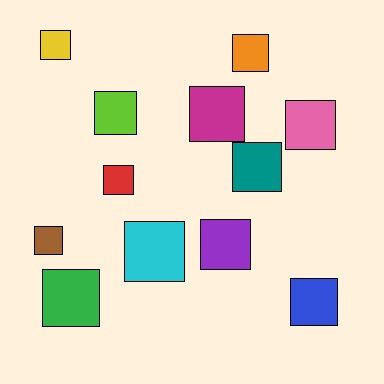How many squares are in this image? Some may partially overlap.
There are 12 squares.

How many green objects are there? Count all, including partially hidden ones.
There is 1 green object.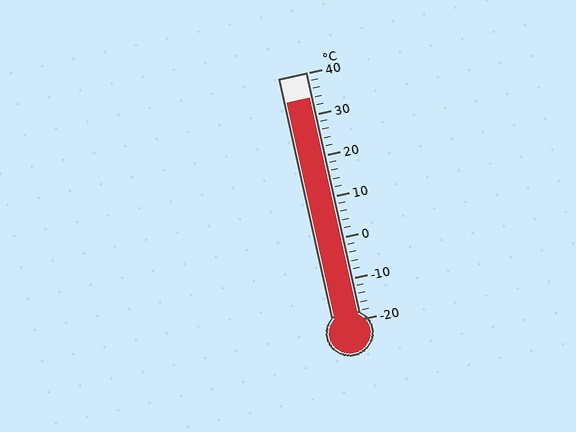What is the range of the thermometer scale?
The thermometer scale ranges from -20°C to 40°C.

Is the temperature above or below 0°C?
The temperature is above 0°C.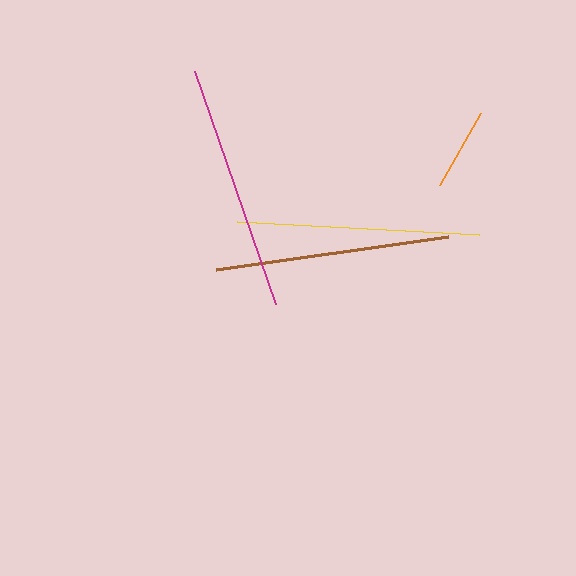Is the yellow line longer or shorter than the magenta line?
The magenta line is longer than the yellow line.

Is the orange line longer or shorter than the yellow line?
The yellow line is longer than the orange line.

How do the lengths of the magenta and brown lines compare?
The magenta and brown lines are approximately the same length.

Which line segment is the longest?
The magenta line is the longest at approximately 246 pixels.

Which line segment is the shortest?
The orange line is the shortest at approximately 83 pixels.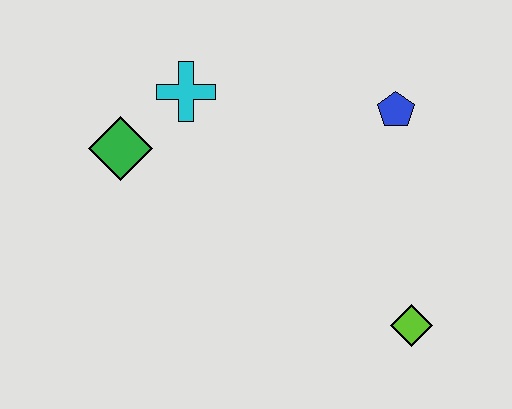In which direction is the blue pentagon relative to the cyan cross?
The blue pentagon is to the right of the cyan cross.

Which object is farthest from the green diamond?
The lime diamond is farthest from the green diamond.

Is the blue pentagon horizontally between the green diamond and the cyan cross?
No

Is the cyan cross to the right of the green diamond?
Yes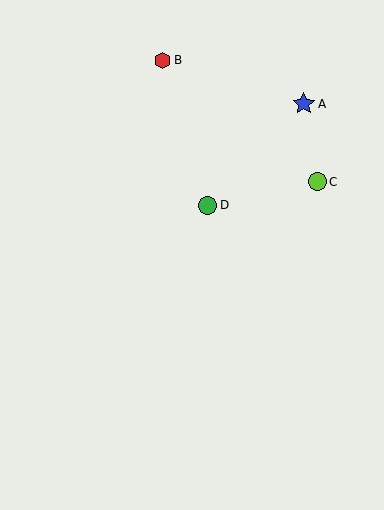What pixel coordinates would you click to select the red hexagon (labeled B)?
Click at (163, 60) to select the red hexagon B.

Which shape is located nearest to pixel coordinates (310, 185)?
The lime circle (labeled C) at (317, 182) is nearest to that location.